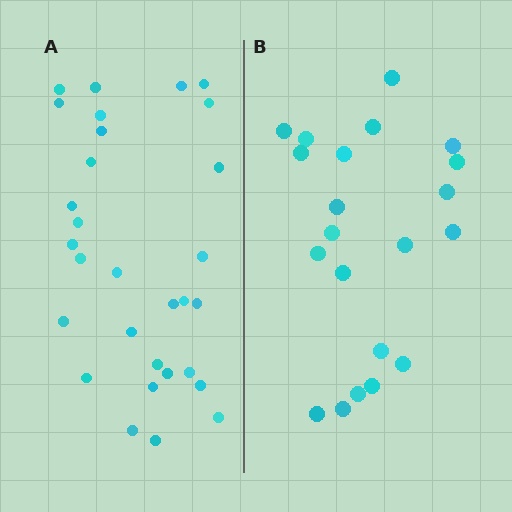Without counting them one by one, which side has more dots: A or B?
Region A (the left region) has more dots.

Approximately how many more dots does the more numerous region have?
Region A has roughly 8 or so more dots than region B.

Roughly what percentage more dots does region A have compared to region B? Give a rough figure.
About 45% more.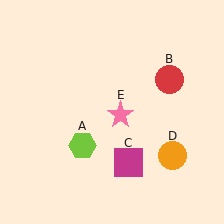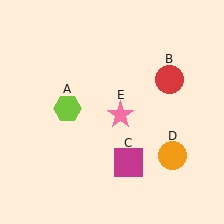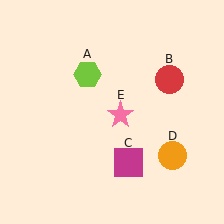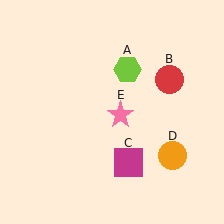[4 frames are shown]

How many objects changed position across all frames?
1 object changed position: lime hexagon (object A).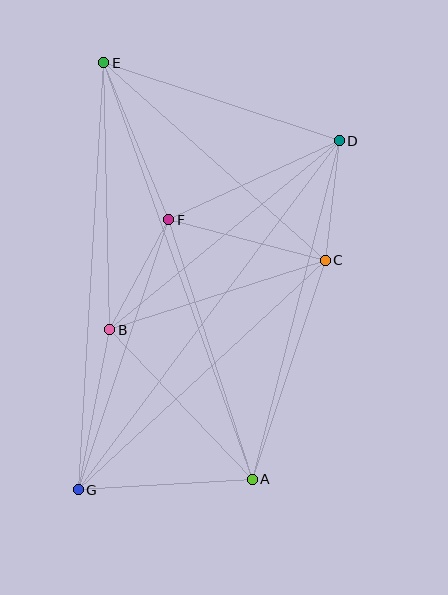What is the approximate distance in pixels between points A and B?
The distance between A and B is approximately 206 pixels.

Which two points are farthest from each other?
Points A and E are farthest from each other.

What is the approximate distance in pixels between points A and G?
The distance between A and G is approximately 174 pixels.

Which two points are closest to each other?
Points C and D are closest to each other.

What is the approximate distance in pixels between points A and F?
The distance between A and F is approximately 273 pixels.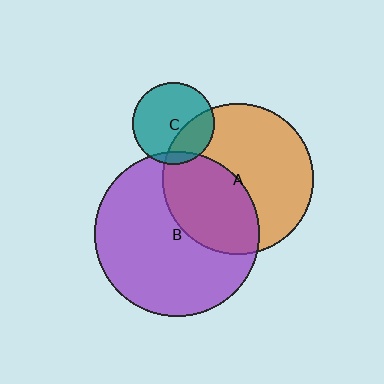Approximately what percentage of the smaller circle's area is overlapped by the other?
Approximately 10%.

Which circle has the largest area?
Circle B (purple).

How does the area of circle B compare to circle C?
Approximately 4.0 times.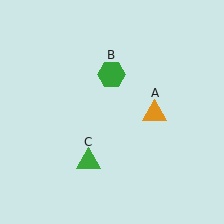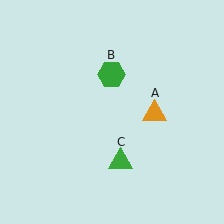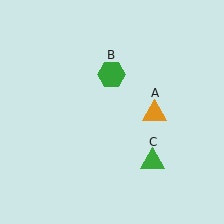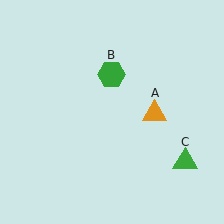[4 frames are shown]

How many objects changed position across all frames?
1 object changed position: green triangle (object C).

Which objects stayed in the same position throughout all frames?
Orange triangle (object A) and green hexagon (object B) remained stationary.